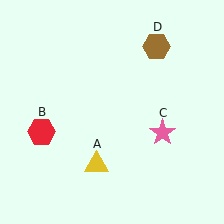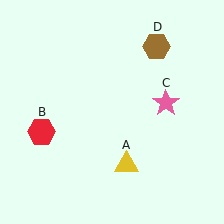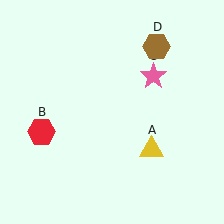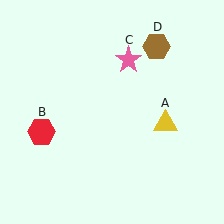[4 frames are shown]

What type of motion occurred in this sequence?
The yellow triangle (object A), pink star (object C) rotated counterclockwise around the center of the scene.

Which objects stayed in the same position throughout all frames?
Red hexagon (object B) and brown hexagon (object D) remained stationary.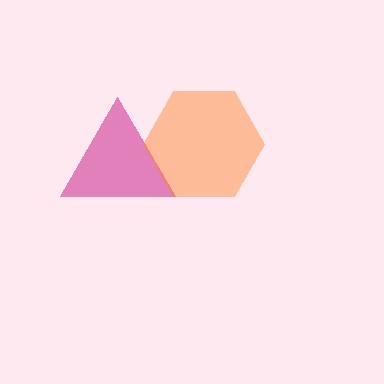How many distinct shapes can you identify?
There are 2 distinct shapes: a magenta triangle, an orange hexagon.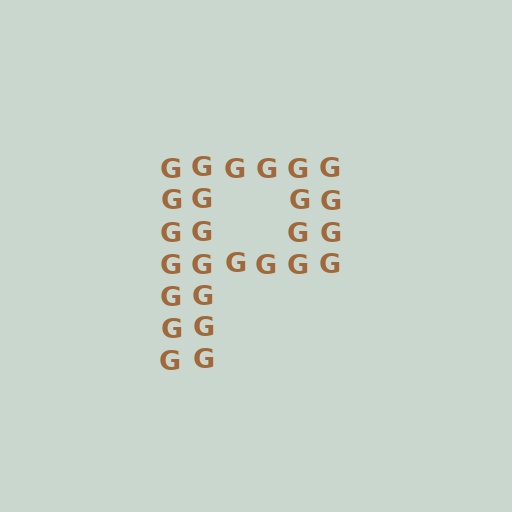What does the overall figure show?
The overall figure shows the letter P.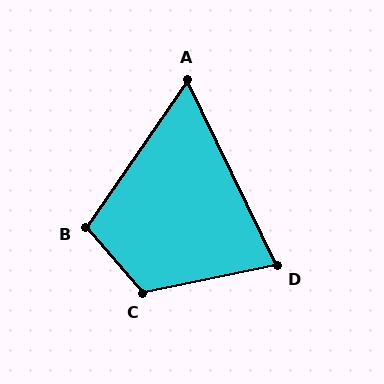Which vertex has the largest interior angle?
C, at approximately 120 degrees.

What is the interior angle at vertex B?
Approximately 104 degrees (obtuse).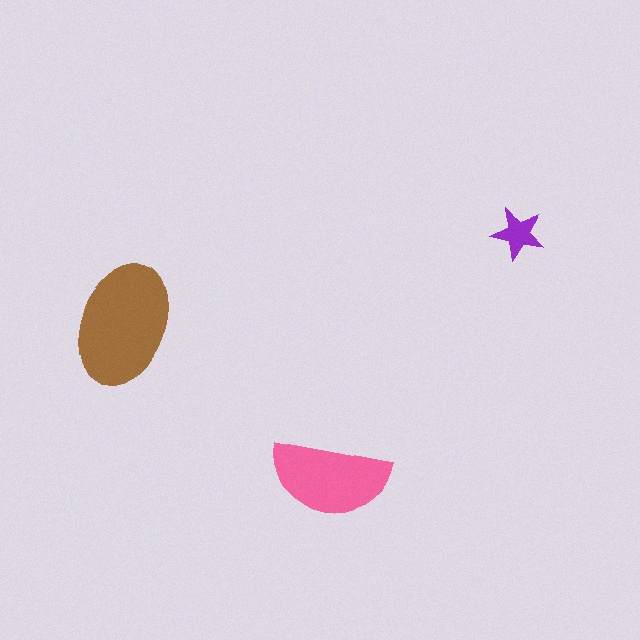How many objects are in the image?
There are 3 objects in the image.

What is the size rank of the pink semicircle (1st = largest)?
2nd.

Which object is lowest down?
The pink semicircle is bottommost.